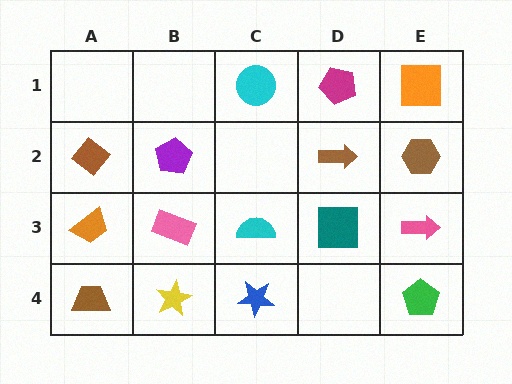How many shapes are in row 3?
5 shapes.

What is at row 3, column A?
An orange trapezoid.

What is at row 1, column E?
An orange square.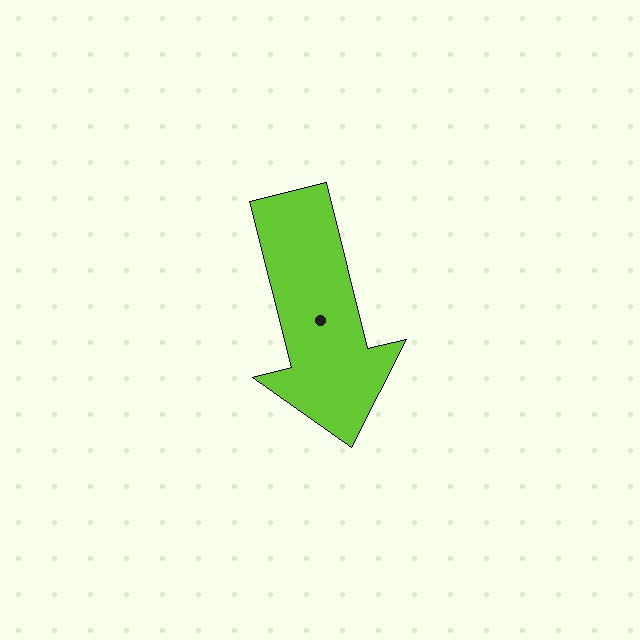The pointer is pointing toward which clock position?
Roughly 6 o'clock.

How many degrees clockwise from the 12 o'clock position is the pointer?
Approximately 166 degrees.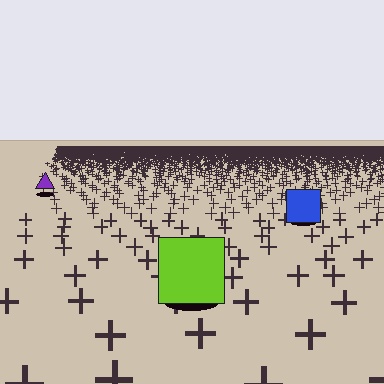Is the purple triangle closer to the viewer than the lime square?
No. The lime square is closer — you can tell from the texture gradient: the ground texture is coarser near it.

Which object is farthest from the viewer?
The purple triangle is farthest from the viewer. It appears smaller and the ground texture around it is denser.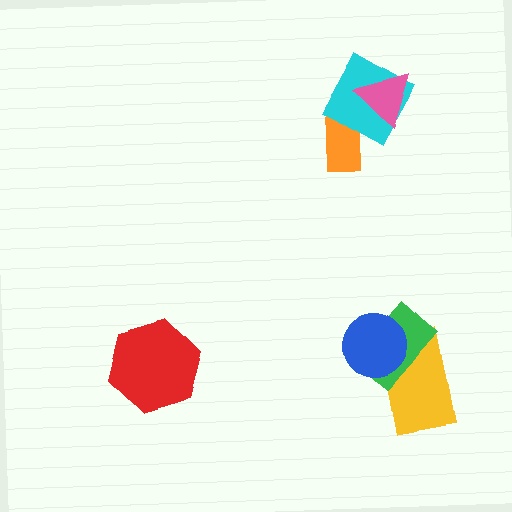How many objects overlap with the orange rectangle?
1 object overlaps with the orange rectangle.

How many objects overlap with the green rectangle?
2 objects overlap with the green rectangle.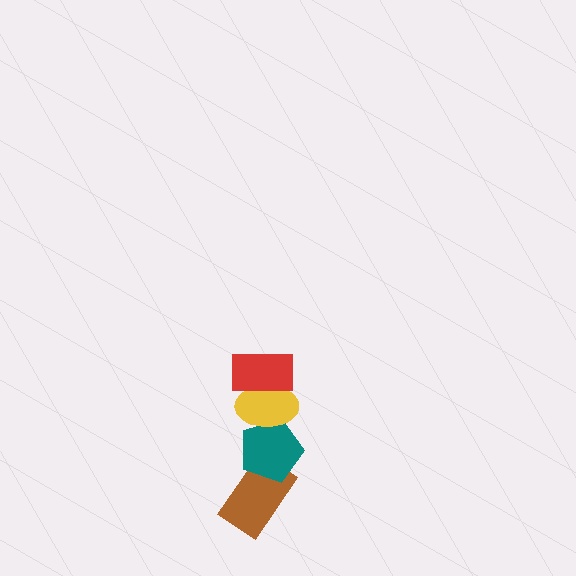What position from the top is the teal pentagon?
The teal pentagon is 3rd from the top.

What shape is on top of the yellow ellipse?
The red rectangle is on top of the yellow ellipse.